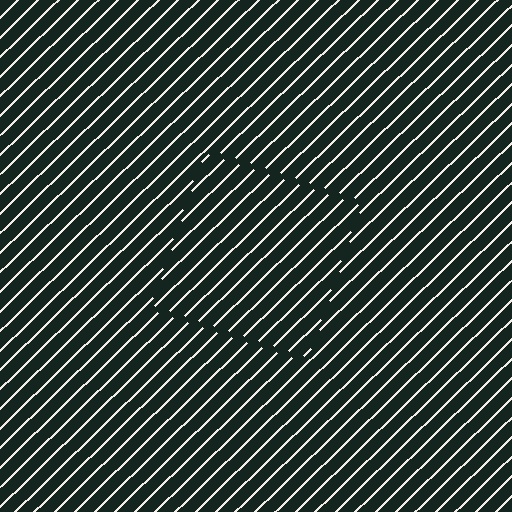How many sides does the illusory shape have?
4 sides — the line-ends trace a square.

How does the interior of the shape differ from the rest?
The interior of the shape contains the same grating, shifted by half a period — the contour is defined by the phase discontinuity where line-ends from the inner and outer gratings abut.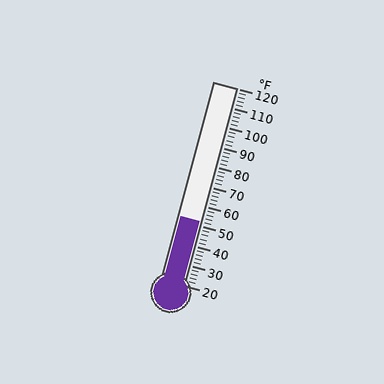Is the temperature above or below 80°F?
The temperature is below 80°F.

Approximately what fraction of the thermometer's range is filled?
The thermometer is filled to approximately 30% of its range.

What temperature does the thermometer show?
The thermometer shows approximately 52°F.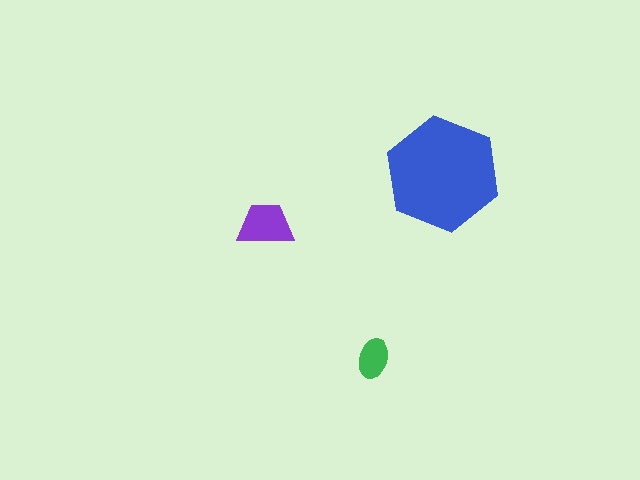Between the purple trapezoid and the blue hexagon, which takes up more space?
The blue hexagon.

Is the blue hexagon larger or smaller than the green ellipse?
Larger.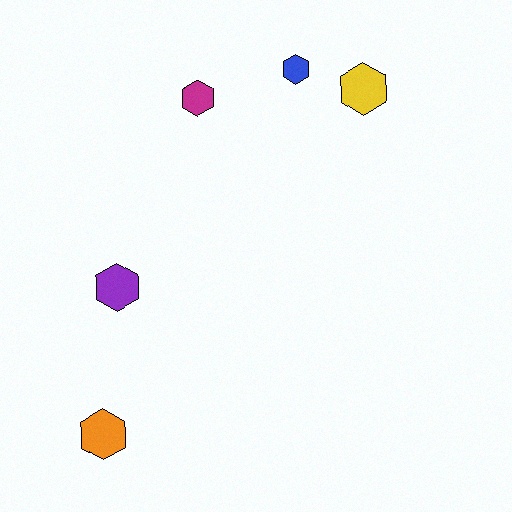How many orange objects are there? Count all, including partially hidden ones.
There is 1 orange object.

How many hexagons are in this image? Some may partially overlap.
There are 5 hexagons.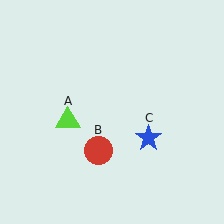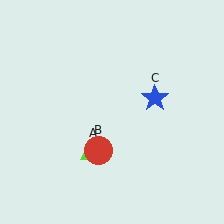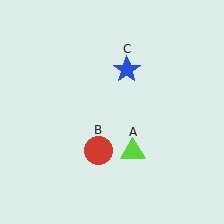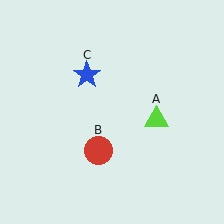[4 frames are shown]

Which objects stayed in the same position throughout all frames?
Red circle (object B) remained stationary.